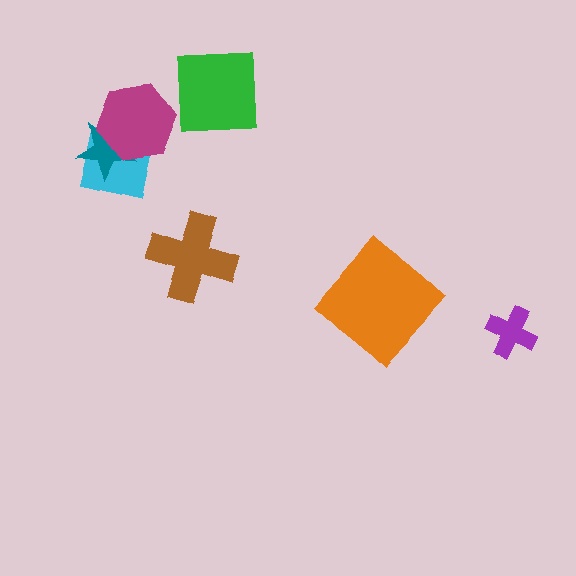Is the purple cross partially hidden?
No, no other shape covers it.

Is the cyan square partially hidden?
Yes, it is partially covered by another shape.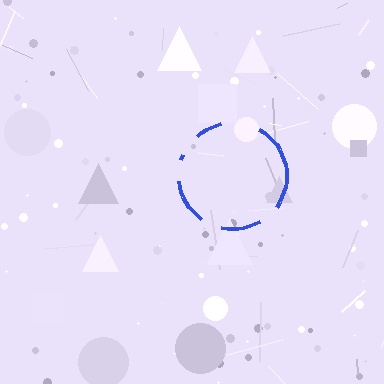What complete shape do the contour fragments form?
The contour fragments form a circle.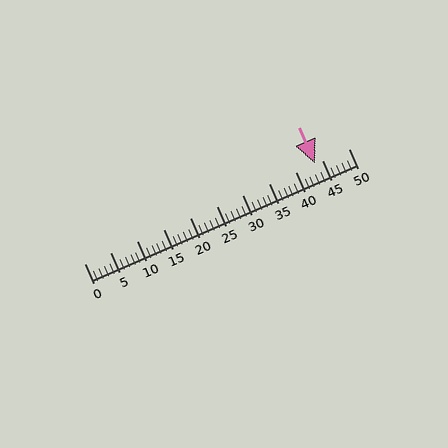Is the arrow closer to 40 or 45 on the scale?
The arrow is closer to 45.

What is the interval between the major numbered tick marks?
The major tick marks are spaced 5 units apart.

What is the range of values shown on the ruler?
The ruler shows values from 0 to 50.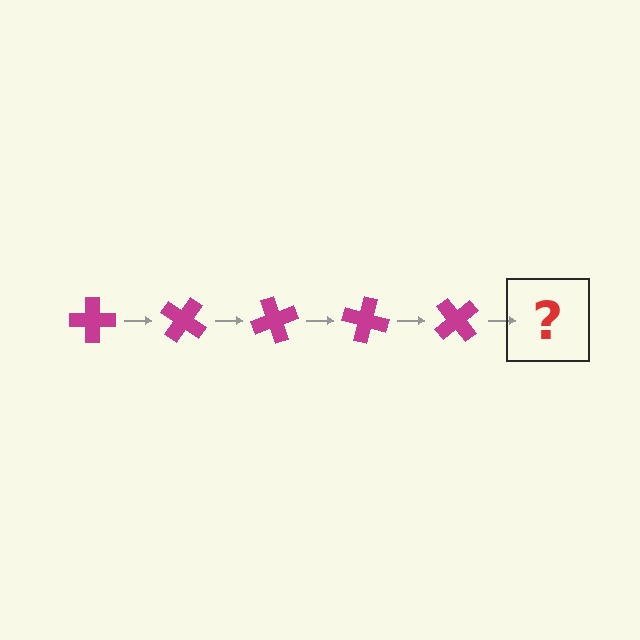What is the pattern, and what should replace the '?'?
The pattern is that the cross rotates 35 degrees each step. The '?' should be a magenta cross rotated 175 degrees.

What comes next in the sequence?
The next element should be a magenta cross rotated 175 degrees.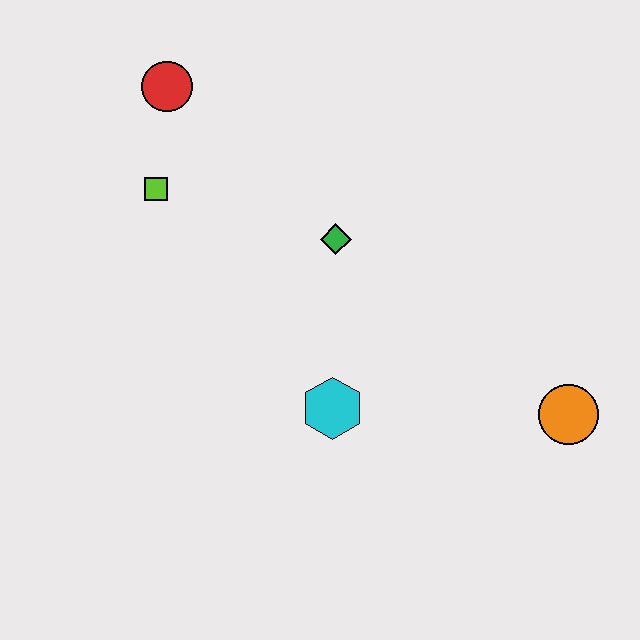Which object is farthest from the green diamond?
The orange circle is farthest from the green diamond.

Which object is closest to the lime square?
The red circle is closest to the lime square.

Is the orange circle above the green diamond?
No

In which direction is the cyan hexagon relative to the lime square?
The cyan hexagon is below the lime square.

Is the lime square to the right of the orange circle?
No